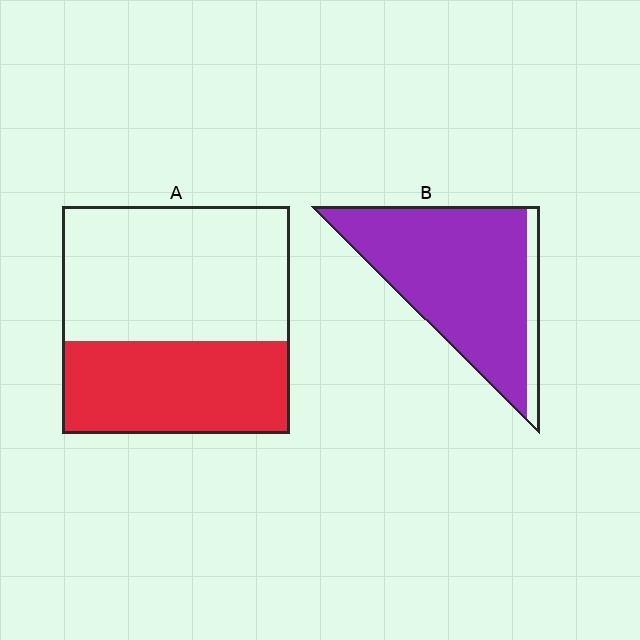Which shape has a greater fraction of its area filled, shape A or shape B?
Shape B.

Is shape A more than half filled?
No.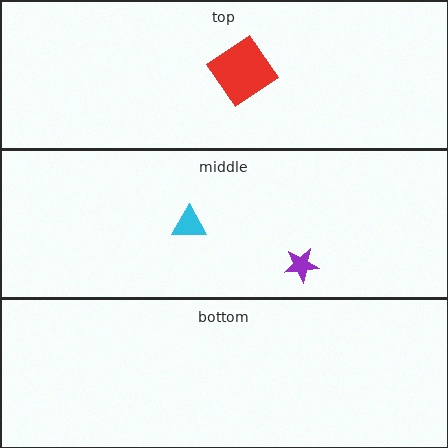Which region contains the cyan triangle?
The middle region.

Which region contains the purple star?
The middle region.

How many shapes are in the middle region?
2.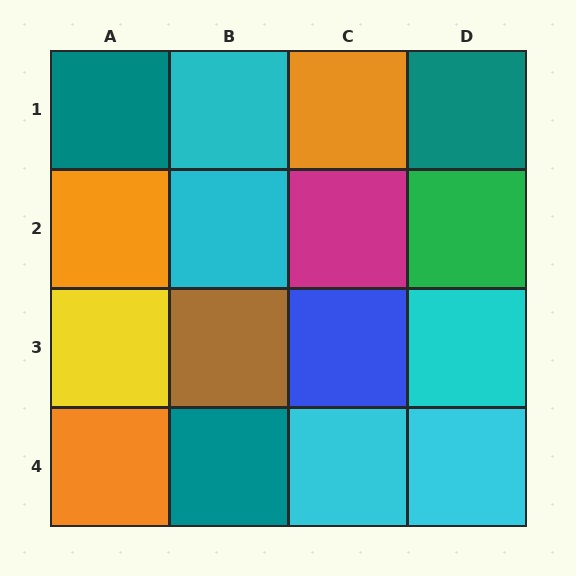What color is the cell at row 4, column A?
Orange.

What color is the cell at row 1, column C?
Orange.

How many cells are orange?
3 cells are orange.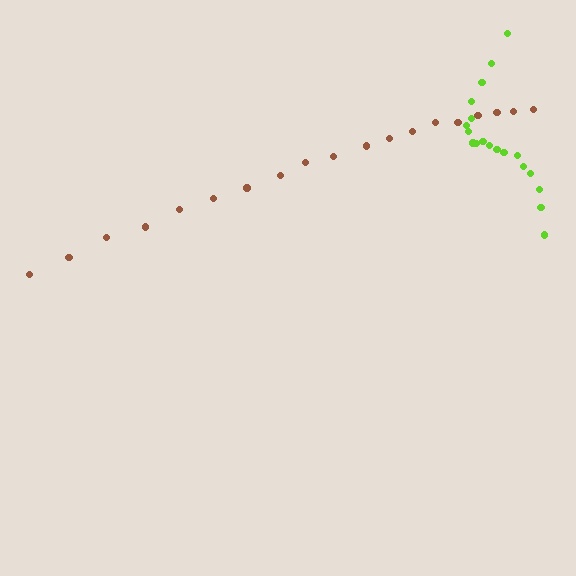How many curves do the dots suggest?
There are 2 distinct paths.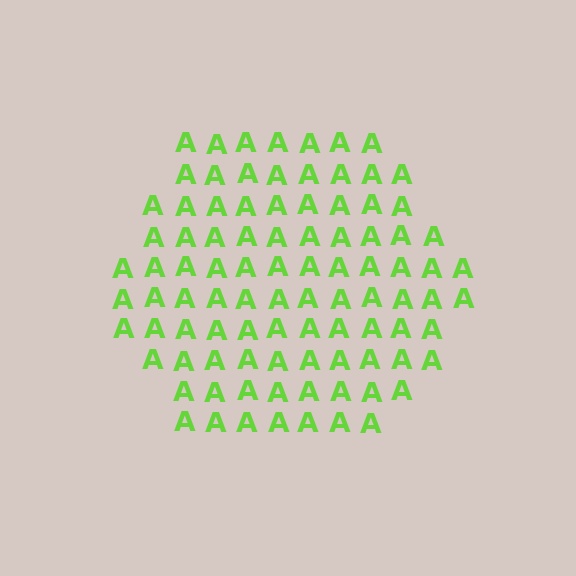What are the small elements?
The small elements are letter A's.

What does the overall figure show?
The overall figure shows a hexagon.